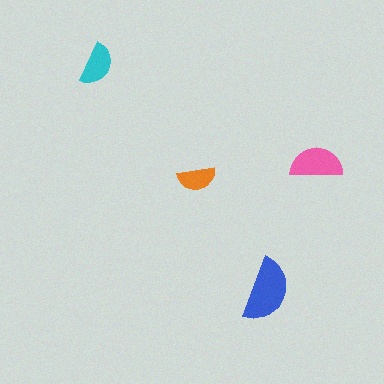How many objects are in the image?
There are 4 objects in the image.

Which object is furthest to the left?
The cyan semicircle is leftmost.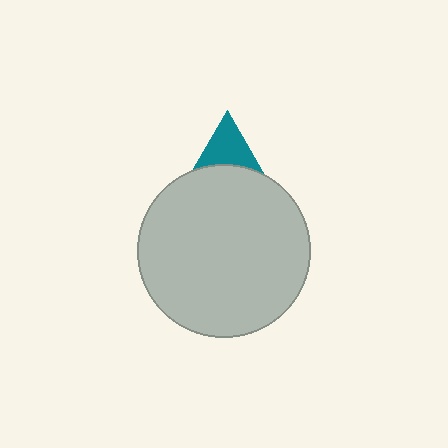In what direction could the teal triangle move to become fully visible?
The teal triangle could move up. That would shift it out from behind the light gray circle entirely.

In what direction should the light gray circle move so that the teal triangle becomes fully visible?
The light gray circle should move down. That is the shortest direction to clear the overlap and leave the teal triangle fully visible.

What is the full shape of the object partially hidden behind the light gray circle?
The partially hidden object is a teal triangle.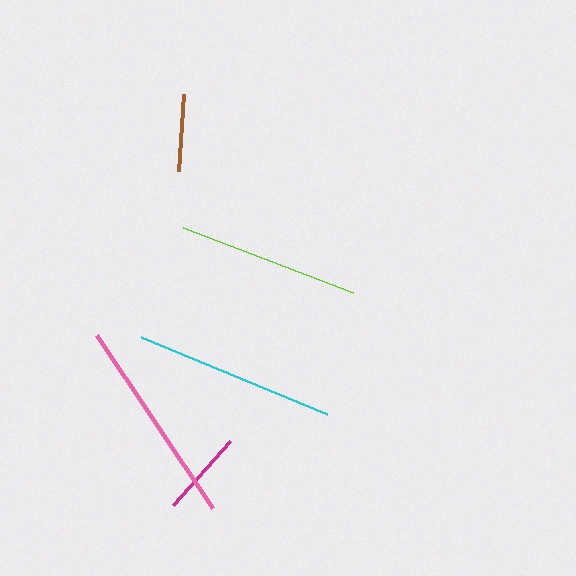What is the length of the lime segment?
The lime segment is approximately 182 pixels long.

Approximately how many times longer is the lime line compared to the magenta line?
The lime line is approximately 2.1 times the length of the magenta line.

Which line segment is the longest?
The pink line is the longest at approximately 209 pixels.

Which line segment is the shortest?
The brown line is the shortest at approximately 77 pixels.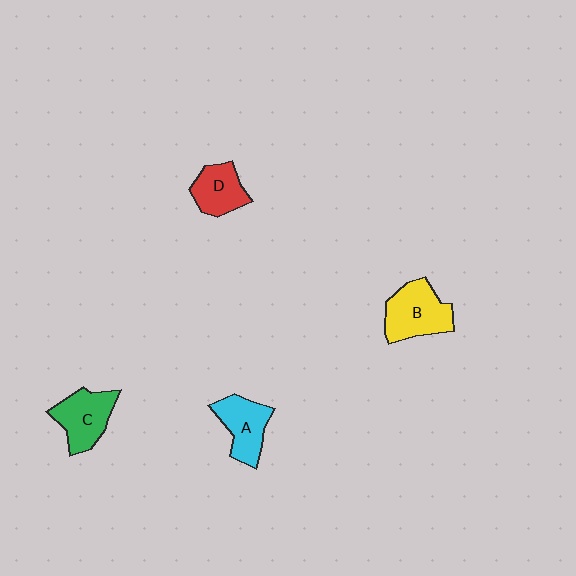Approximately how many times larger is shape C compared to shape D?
Approximately 1.2 times.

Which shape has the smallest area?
Shape D (red).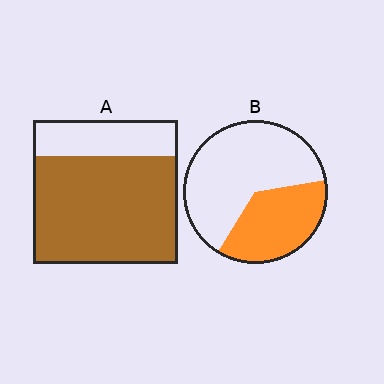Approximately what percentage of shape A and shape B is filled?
A is approximately 75% and B is approximately 35%.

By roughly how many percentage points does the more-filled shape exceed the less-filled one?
By roughly 40 percentage points (A over B).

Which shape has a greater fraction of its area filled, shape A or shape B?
Shape A.